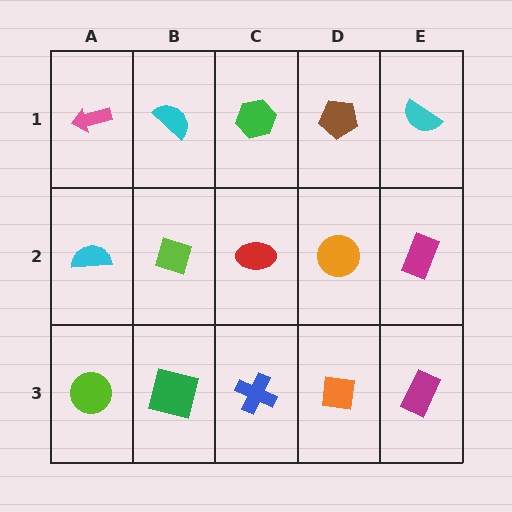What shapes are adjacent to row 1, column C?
A red ellipse (row 2, column C), a cyan semicircle (row 1, column B), a brown pentagon (row 1, column D).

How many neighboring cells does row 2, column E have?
3.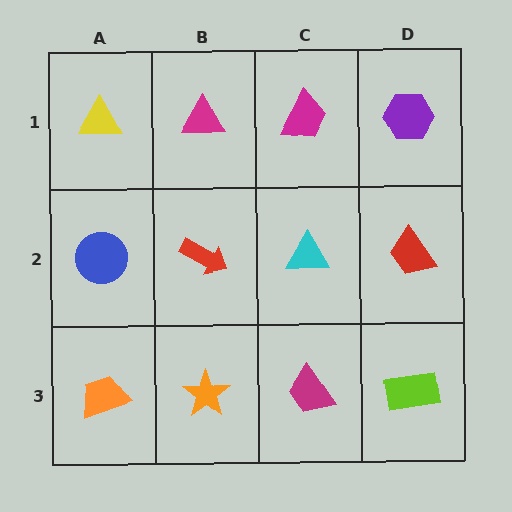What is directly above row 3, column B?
A red arrow.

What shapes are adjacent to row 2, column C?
A magenta trapezoid (row 1, column C), a magenta trapezoid (row 3, column C), a red arrow (row 2, column B), a red trapezoid (row 2, column D).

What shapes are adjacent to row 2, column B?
A magenta triangle (row 1, column B), an orange star (row 3, column B), a blue circle (row 2, column A), a cyan triangle (row 2, column C).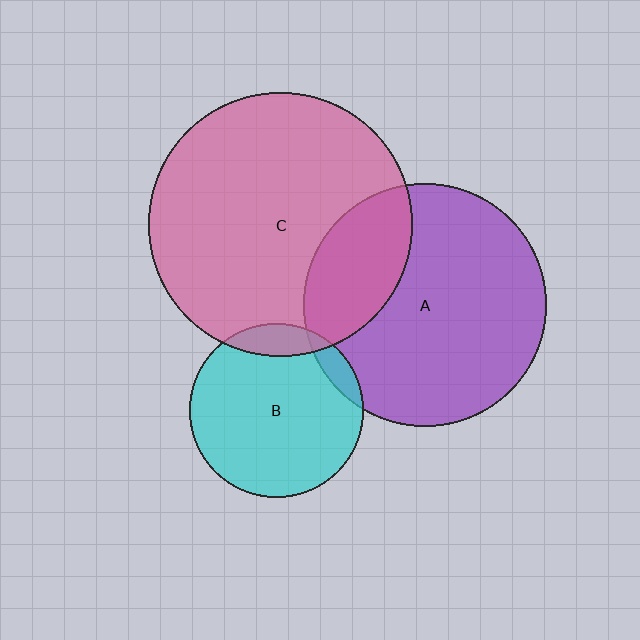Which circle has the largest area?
Circle C (pink).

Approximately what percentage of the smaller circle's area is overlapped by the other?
Approximately 5%.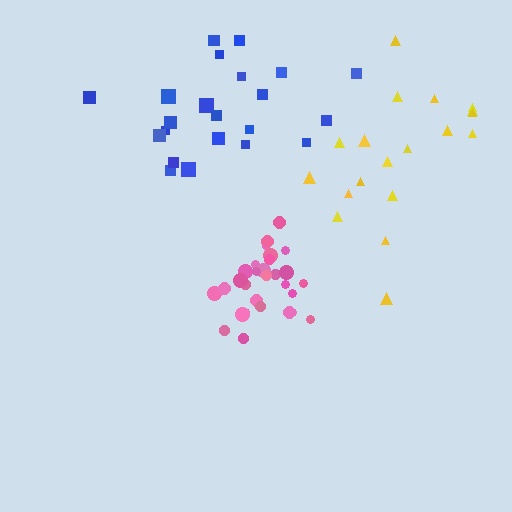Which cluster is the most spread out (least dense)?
Blue.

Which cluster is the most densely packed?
Pink.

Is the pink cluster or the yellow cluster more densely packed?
Pink.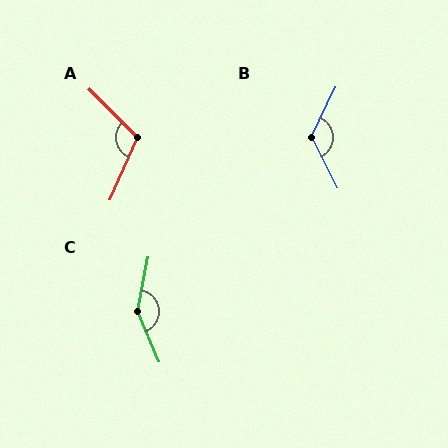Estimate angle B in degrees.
Approximately 128 degrees.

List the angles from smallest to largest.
A (111°), B (128°), C (146°).